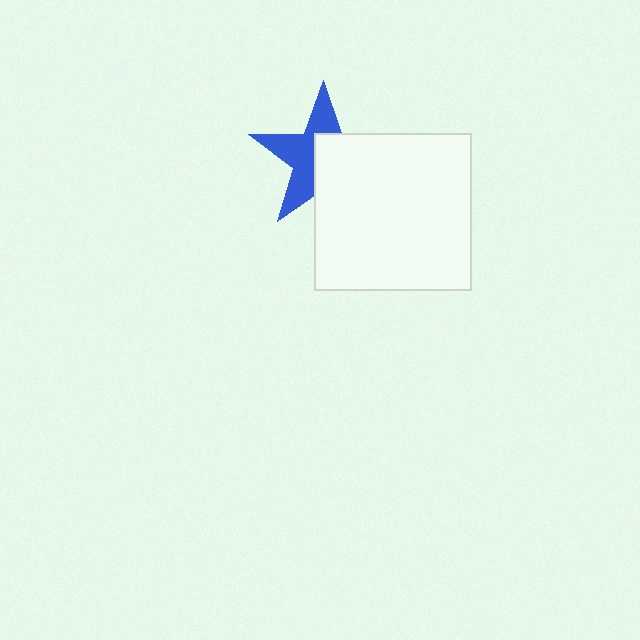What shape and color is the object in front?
The object in front is a white square.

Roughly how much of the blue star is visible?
About half of it is visible (roughly 49%).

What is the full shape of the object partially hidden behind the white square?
The partially hidden object is a blue star.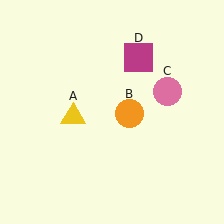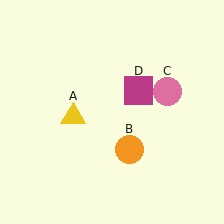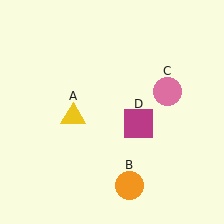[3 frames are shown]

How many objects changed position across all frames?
2 objects changed position: orange circle (object B), magenta square (object D).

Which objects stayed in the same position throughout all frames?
Yellow triangle (object A) and pink circle (object C) remained stationary.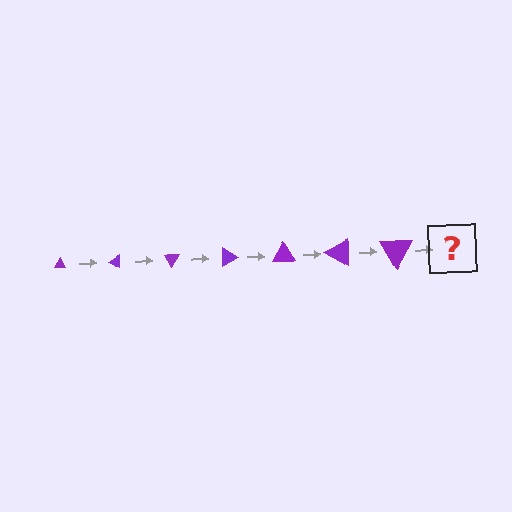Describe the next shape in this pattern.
It should be a triangle, larger than the previous one and rotated 210 degrees from the start.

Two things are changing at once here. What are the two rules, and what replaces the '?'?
The two rules are that the triangle grows larger each step and it rotates 30 degrees each step. The '?' should be a triangle, larger than the previous one and rotated 210 degrees from the start.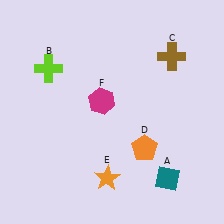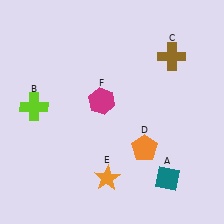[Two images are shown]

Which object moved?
The lime cross (B) moved down.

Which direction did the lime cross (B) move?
The lime cross (B) moved down.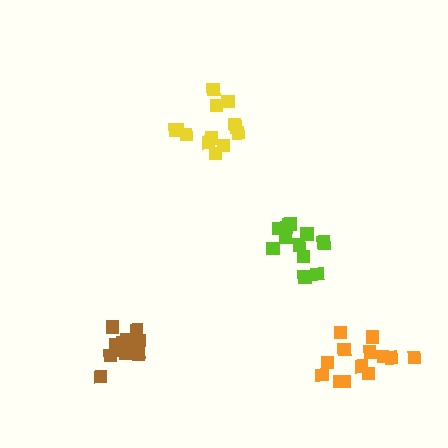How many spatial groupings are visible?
There are 4 spatial groupings.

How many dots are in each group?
Group 1: 13 dots, Group 2: 13 dots, Group 3: 13 dots, Group 4: 13 dots (52 total).